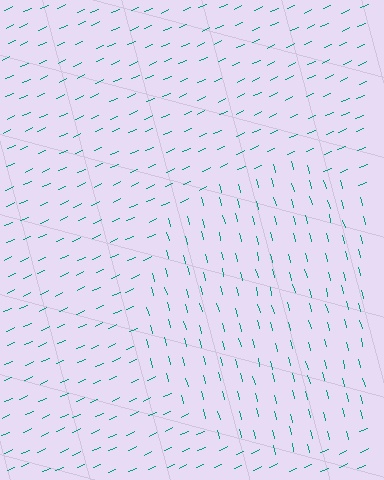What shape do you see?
I see a circle.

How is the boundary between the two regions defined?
The boundary is defined purely by a change in line orientation (approximately 81 degrees difference). All lines are the same color and thickness.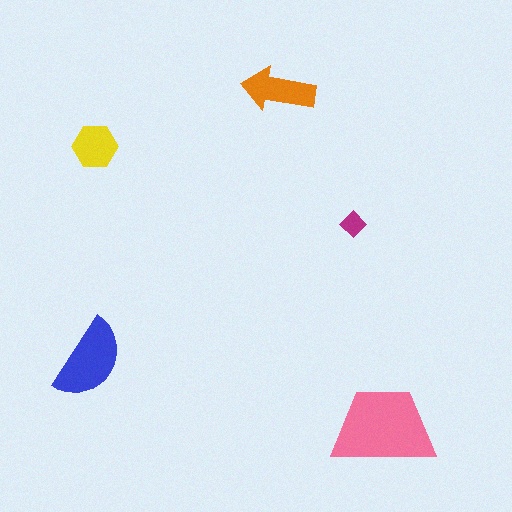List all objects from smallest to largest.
The magenta diamond, the yellow hexagon, the orange arrow, the blue semicircle, the pink trapezoid.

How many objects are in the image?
There are 5 objects in the image.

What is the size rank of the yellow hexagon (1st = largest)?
4th.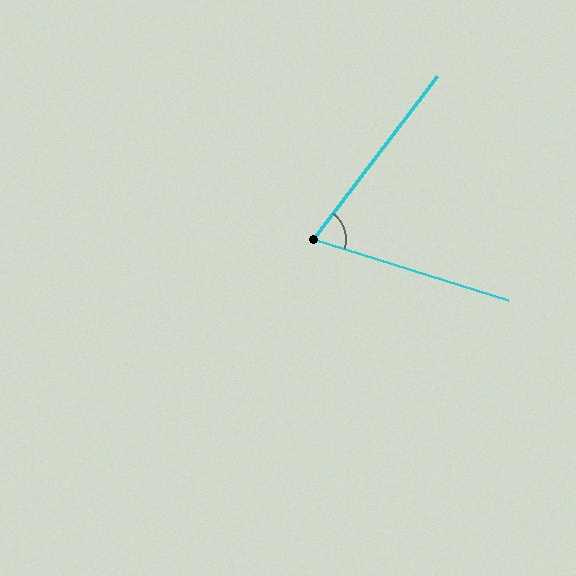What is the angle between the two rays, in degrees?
Approximately 70 degrees.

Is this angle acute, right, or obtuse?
It is acute.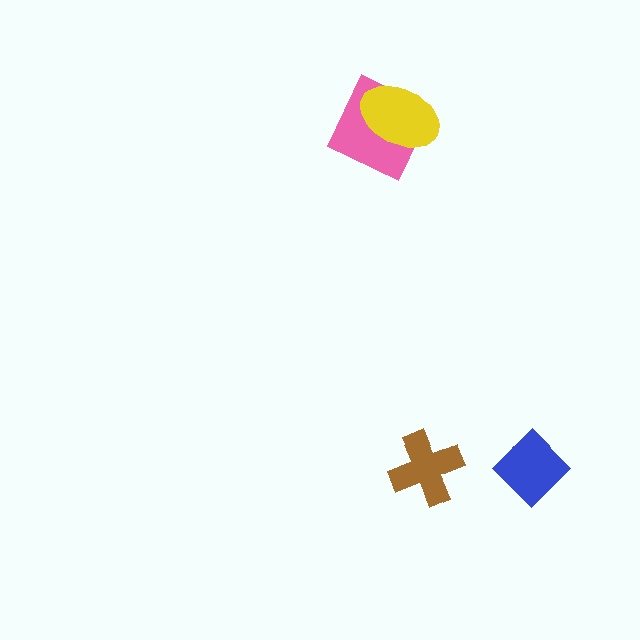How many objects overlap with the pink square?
1 object overlaps with the pink square.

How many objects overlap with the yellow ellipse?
1 object overlaps with the yellow ellipse.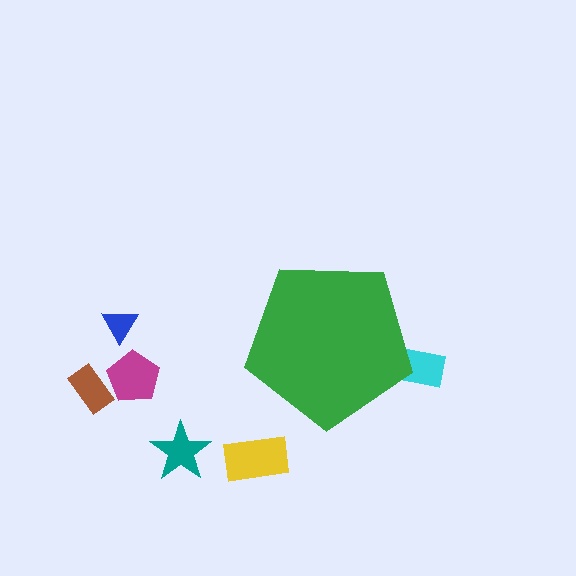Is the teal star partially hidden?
No, the teal star is fully visible.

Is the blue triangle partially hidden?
No, the blue triangle is fully visible.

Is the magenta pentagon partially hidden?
No, the magenta pentagon is fully visible.